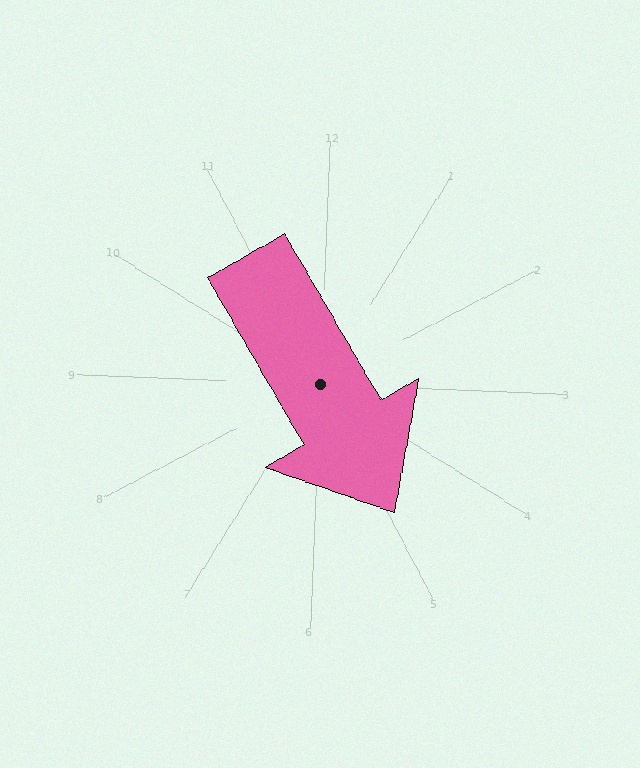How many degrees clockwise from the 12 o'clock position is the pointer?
Approximately 148 degrees.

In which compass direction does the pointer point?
Southeast.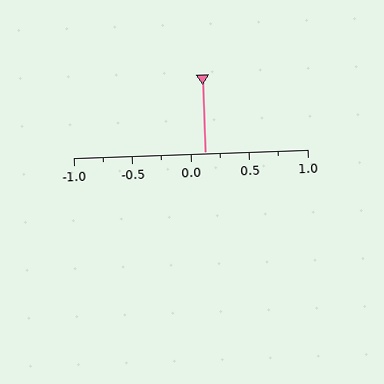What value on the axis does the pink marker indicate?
The marker indicates approximately 0.12.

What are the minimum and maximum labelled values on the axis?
The axis runs from -1.0 to 1.0.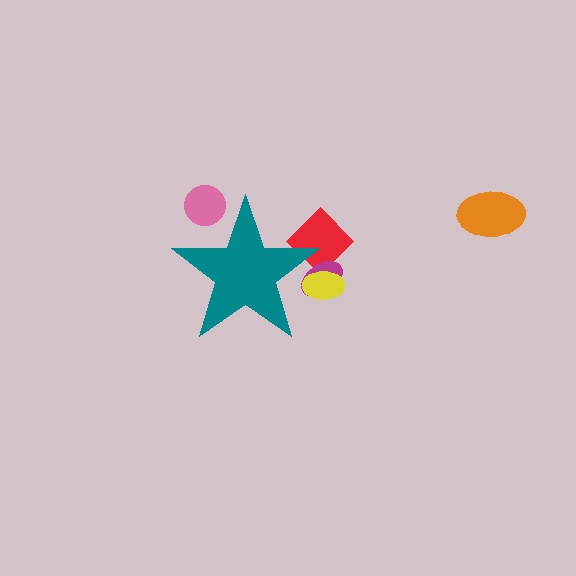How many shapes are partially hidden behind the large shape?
4 shapes are partially hidden.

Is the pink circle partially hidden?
Yes, the pink circle is partially hidden behind the teal star.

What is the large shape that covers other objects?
A teal star.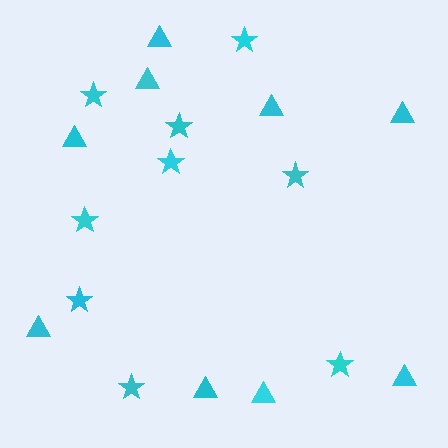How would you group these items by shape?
There are 2 groups: one group of stars (9) and one group of triangles (9).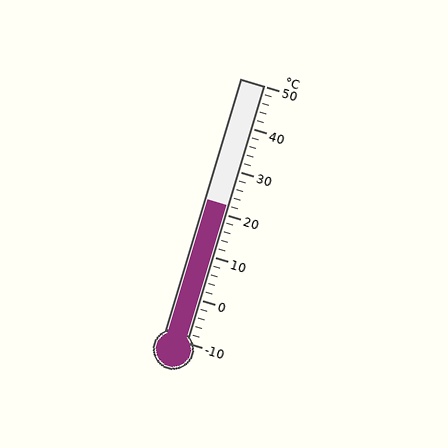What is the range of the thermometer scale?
The thermometer scale ranges from -10°C to 50°C.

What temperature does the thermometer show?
The thermometer shows approximately 22°C.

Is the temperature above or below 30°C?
The temperature is below 30°C.